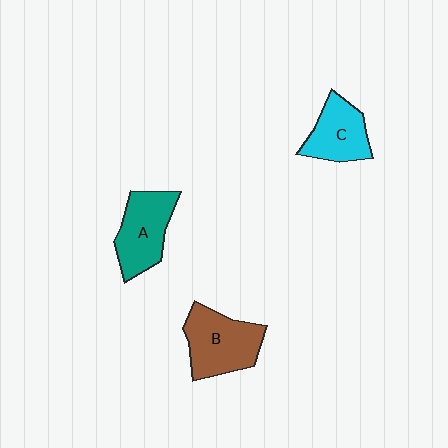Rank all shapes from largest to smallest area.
From largest to smallest: B (brown), A (teal), C (cyan).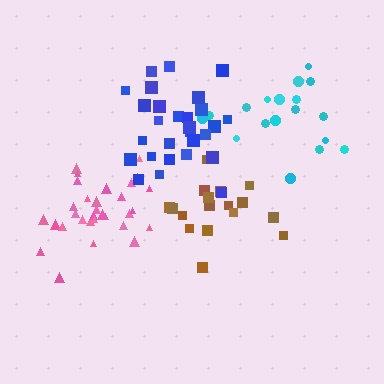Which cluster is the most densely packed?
Pink.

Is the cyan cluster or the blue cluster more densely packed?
Blue.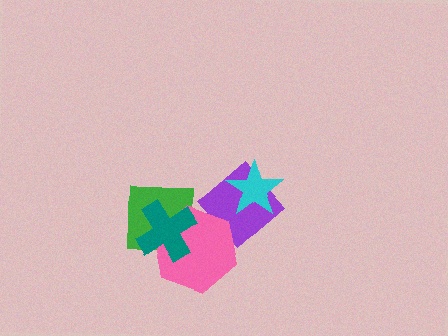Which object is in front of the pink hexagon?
The teal cross is in front of the pink hexagon.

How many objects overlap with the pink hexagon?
3 objects overlap with the pink hexagon.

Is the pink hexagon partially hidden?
Yes, it is partially covered by another shape.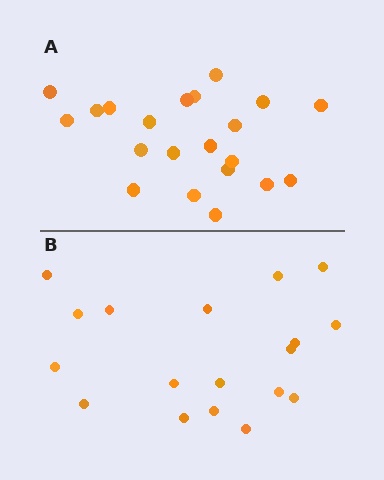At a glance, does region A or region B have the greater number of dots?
Region A (the top region) has more dots.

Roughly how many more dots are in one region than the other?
Region A has just a few more — roughly 2 or 3 more dots than region B.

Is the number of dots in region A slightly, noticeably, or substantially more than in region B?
Region A has only slightly more — the two regions are fairly close. The ratio is roughly 1.2 to 1.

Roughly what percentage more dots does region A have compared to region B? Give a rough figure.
About 15% more.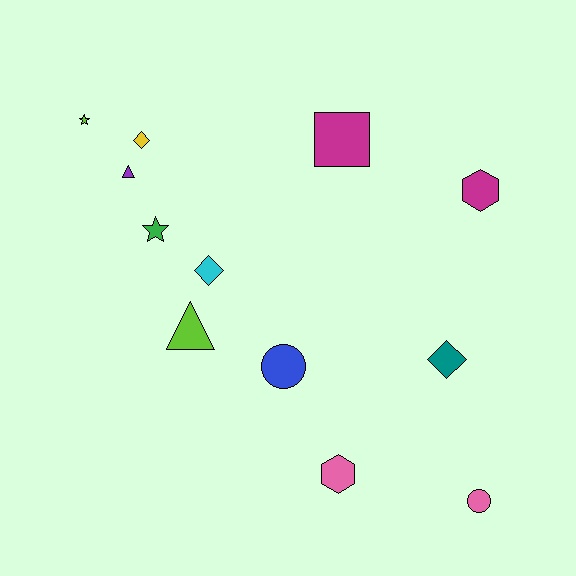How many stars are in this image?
There are 2 stars.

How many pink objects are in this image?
There are 2 pink objects.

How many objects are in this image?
There are 12 objects.